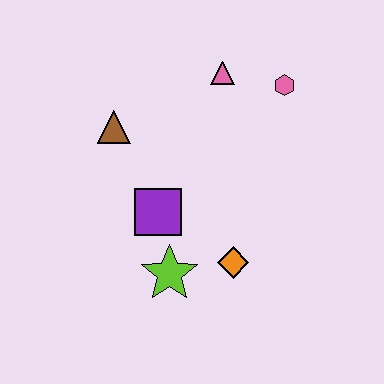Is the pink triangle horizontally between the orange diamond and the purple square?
Yes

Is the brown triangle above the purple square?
Yes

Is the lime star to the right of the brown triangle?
Yes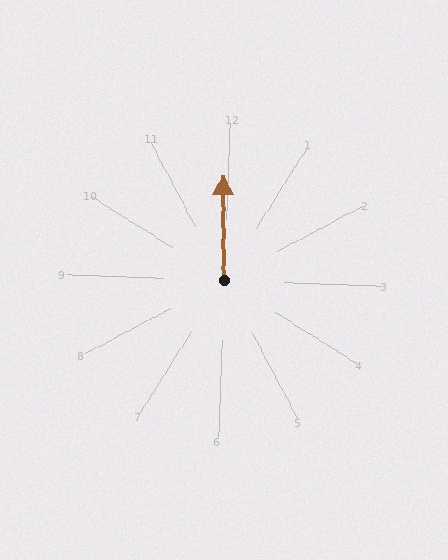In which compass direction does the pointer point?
North.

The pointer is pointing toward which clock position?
Roughly 12 o'clock.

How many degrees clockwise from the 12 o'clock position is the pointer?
Approximately 357 degrees.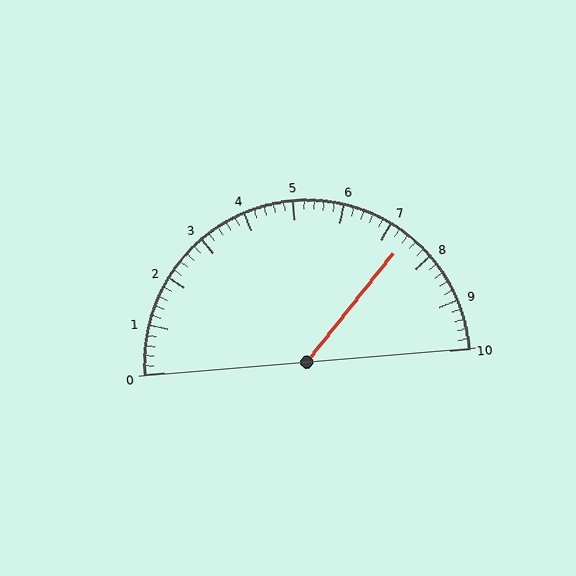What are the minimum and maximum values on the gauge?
The gauge ranges from 0 to 10.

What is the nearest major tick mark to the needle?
The nearest major tick mark is 7.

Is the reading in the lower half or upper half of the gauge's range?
The reading is in the upper half of the range (0 to 10).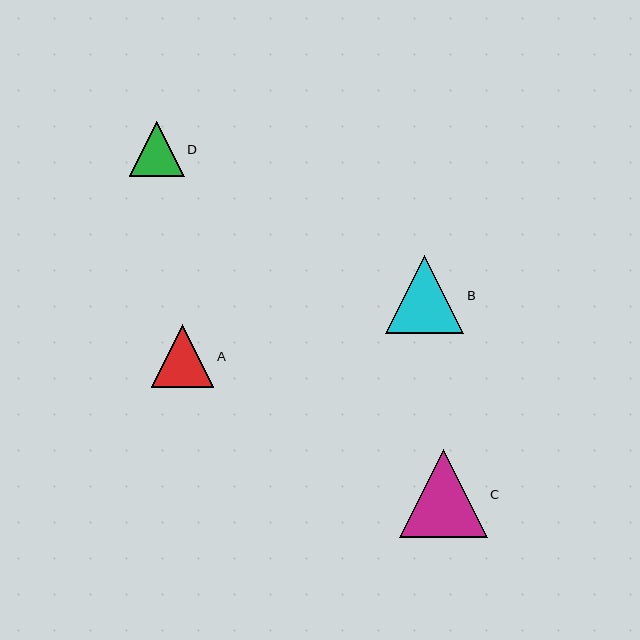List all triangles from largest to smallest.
From largest to smallest: C, B, A, D.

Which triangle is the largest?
Triangle C is the largest with a size of approximately 88 pixels.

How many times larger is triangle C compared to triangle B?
Triangle C is approximately 1.1 times the size of triangle B.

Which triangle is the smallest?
Triangle D is the smallest with a size of approximately 55 pixels.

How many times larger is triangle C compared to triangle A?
Triangle C is approximately 1.4 times the size of triangle A.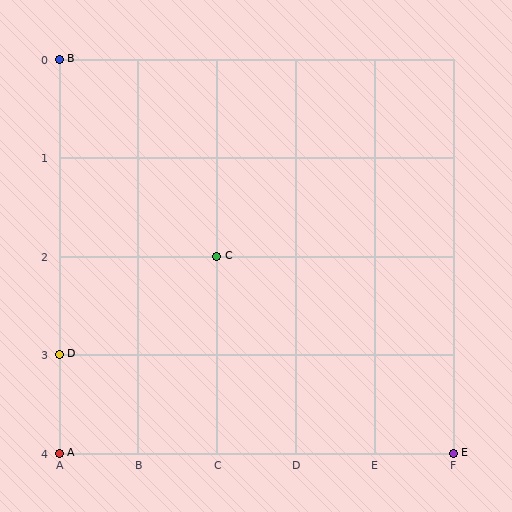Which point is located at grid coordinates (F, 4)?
Point E is at (F, 4).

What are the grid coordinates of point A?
Point A is at grid coordinates (A, 4).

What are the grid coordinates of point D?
Point D is at grid coordinates (A, 3).